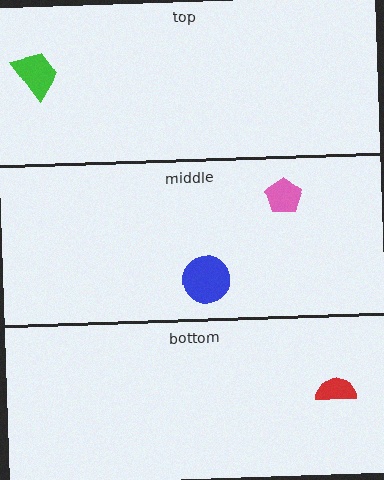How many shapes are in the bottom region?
1.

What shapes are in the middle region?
The pink pentagon, the blue circle.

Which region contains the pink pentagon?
The middle region.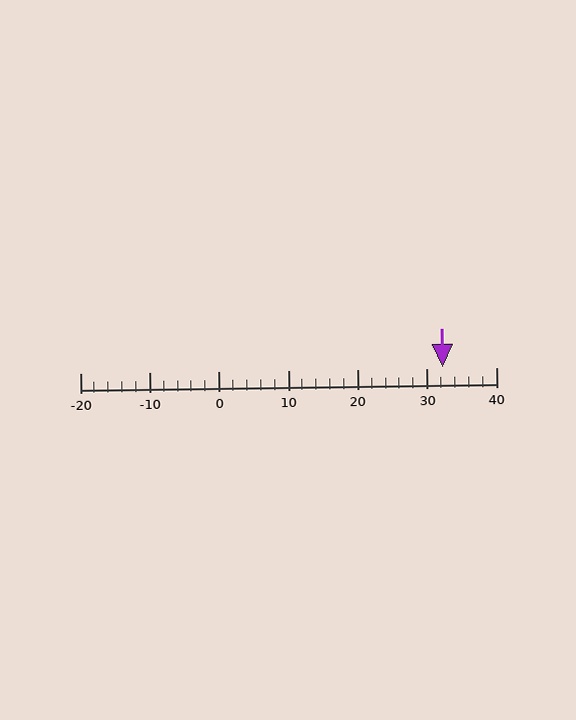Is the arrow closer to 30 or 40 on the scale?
The arrow is closer to 30.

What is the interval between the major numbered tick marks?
The major tick marks are spaced 10 units apart.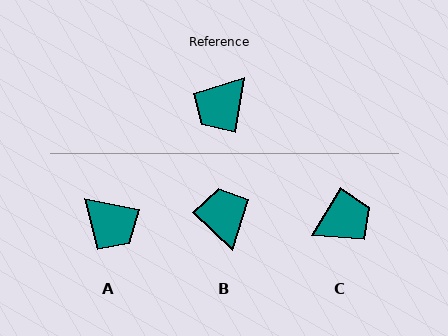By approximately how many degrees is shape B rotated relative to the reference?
Approximately 125 degrees clockwise.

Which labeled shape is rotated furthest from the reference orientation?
C, about 158 degrees away.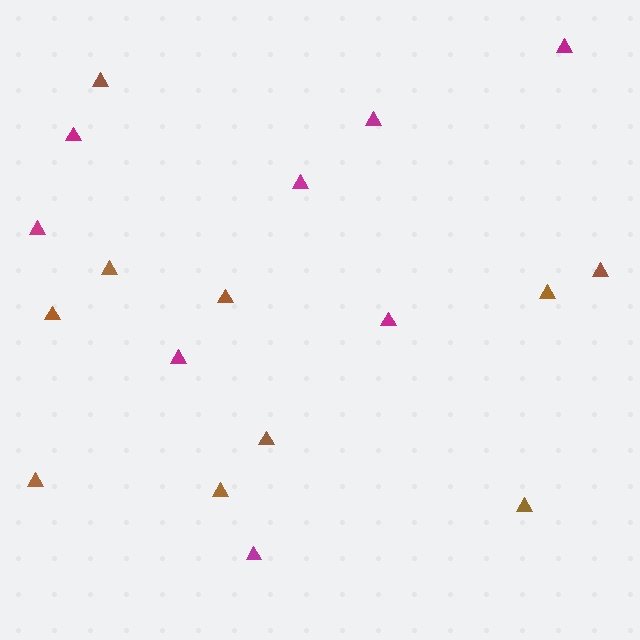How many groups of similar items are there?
There are 2 groups: one group of brown triangles (10) and one group of magenta triangles (8).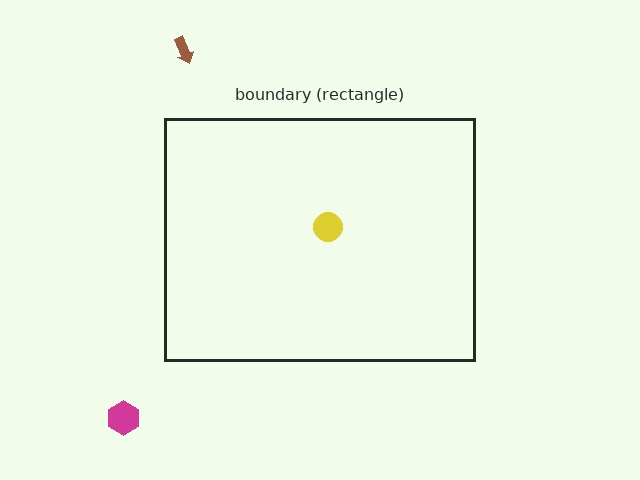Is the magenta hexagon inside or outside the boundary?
Outside.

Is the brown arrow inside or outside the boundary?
Outside.